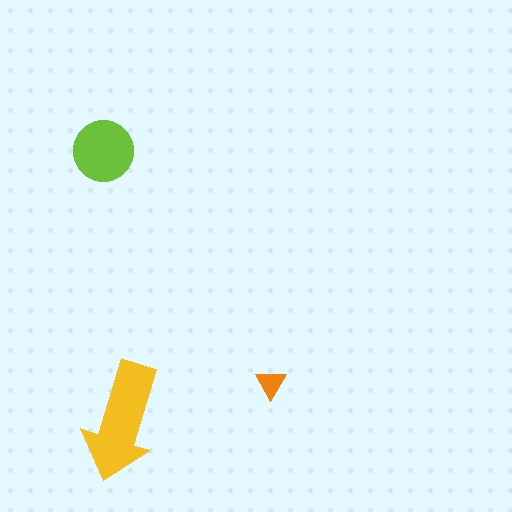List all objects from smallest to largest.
The orange triangle, the lime circle, the yellow arrow.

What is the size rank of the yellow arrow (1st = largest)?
1st.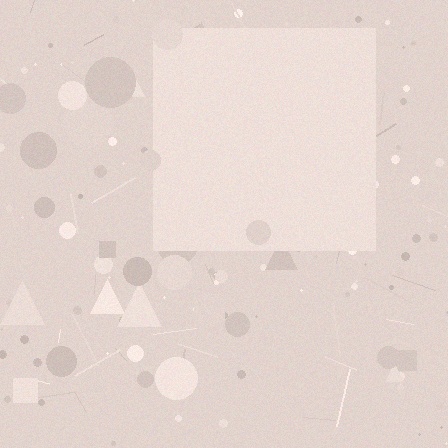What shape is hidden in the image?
A square is hidden in the image.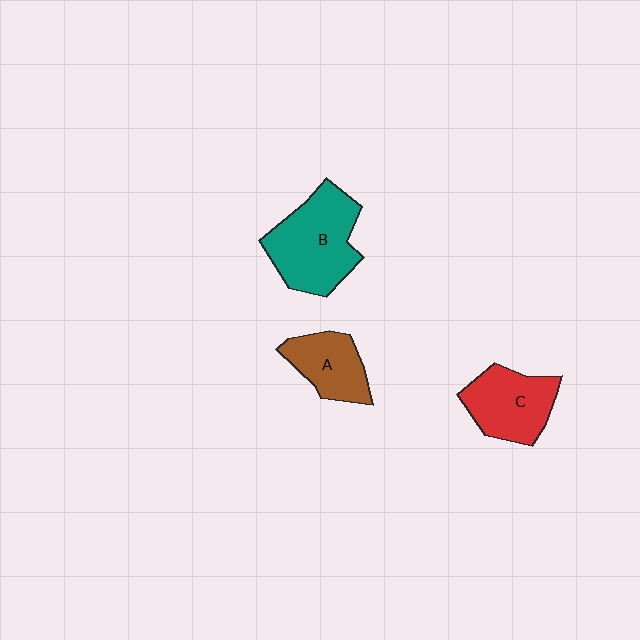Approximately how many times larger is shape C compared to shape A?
Approximately 1.2 times.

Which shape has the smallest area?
Shape A (brown).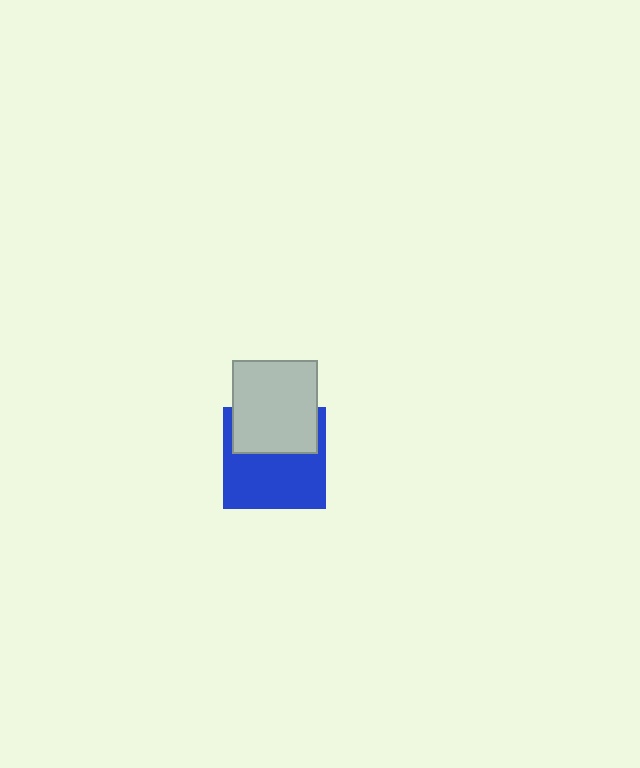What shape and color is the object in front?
The object in front is a light gray rectangle.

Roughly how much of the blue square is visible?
About half of it is visible (roughly 62%).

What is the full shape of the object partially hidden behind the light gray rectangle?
The partially hidden object is a blue square.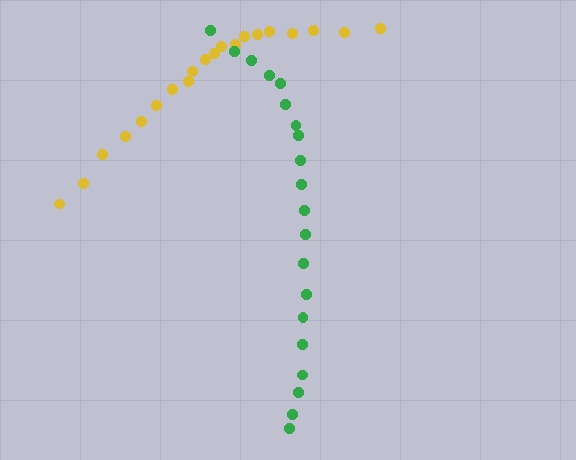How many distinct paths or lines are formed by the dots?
There are 2 distinct paths.